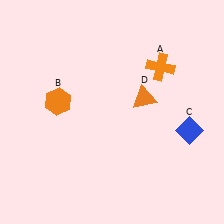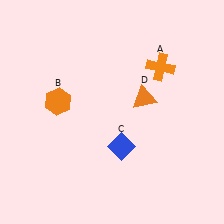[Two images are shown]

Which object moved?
The blue diamond (C) moved left.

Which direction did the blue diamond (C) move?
The blue diamond (C) moved left.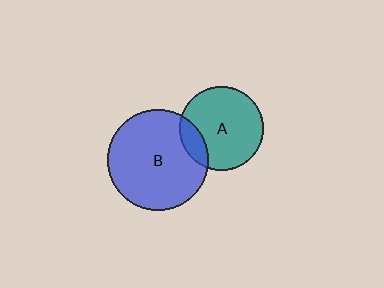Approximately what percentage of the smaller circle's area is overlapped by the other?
Approximately 15%.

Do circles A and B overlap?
Yes.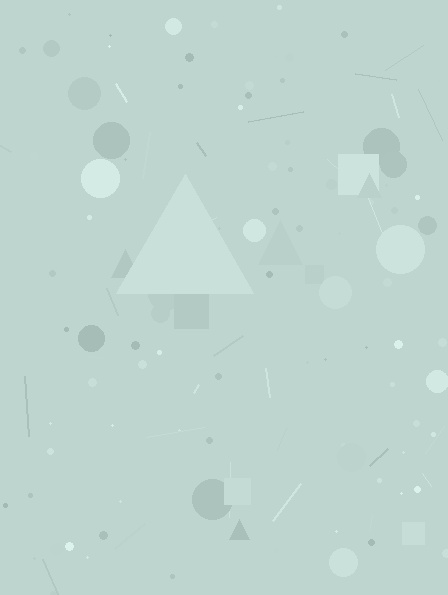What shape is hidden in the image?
A triangle is hidden in the image.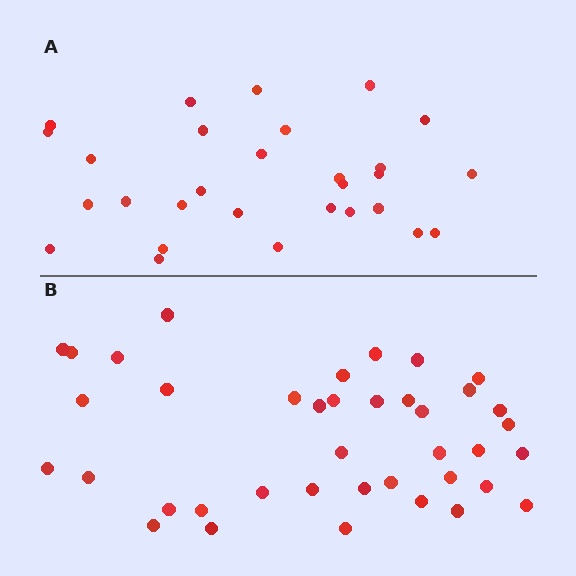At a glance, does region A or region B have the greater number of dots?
Region B (the bottom region) has more dots.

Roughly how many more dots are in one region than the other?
Region B has roughly 10 or so more dots than region A.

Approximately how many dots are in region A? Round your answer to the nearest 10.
About 30 dots. (The exact count is 29, which rounds to 30.)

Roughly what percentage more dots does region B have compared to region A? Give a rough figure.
About 35% more.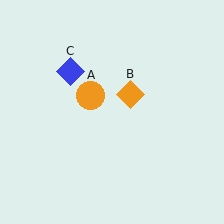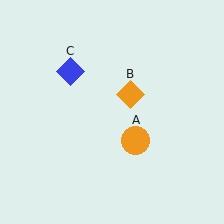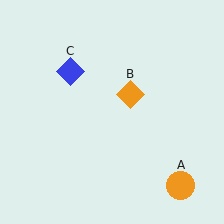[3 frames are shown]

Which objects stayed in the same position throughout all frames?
Orange diamond (object B) and blue diamond (object C) remained stationary.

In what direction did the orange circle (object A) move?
The orange circle (object A) moved down and to the right.